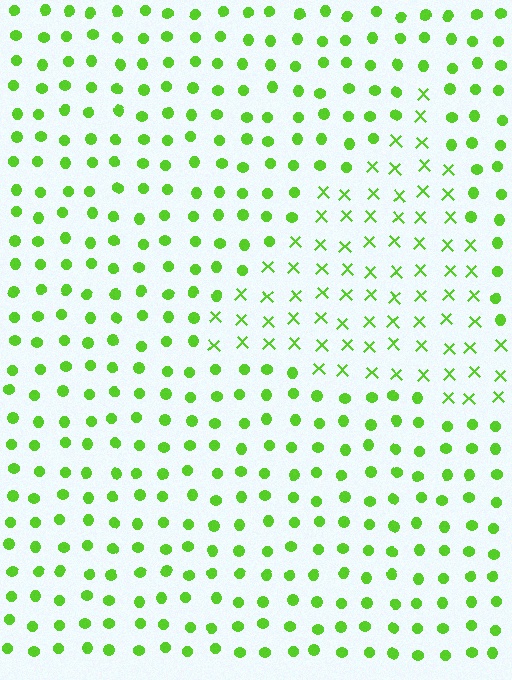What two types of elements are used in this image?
The image uses X marks inside the triangle region and circles outside it.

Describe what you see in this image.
The image is filled with small lime elements arranged in a uniform grid. A triangle-shaped region contains X marks, while the surrounding area contains circles. The boundary is defined purely by the change in element shape.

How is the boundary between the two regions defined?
The boundary is defined by a change in element shape: X marks inside vs. circles outside. All elements share the same color and spacing.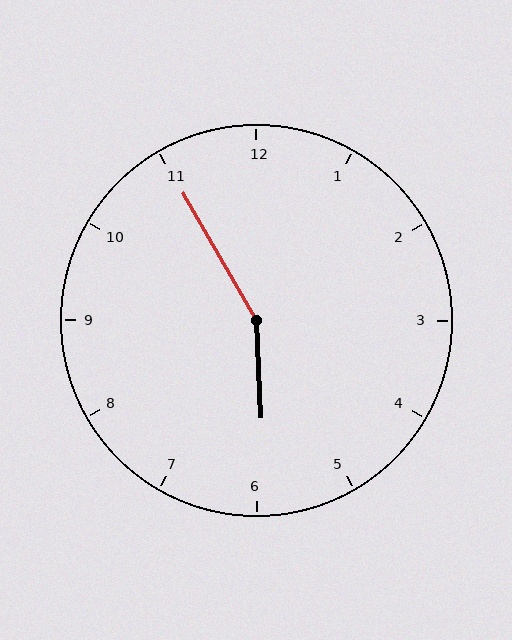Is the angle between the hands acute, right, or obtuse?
It is obtuse.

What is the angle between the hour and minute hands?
Approximately 152 degrees.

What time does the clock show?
5:55.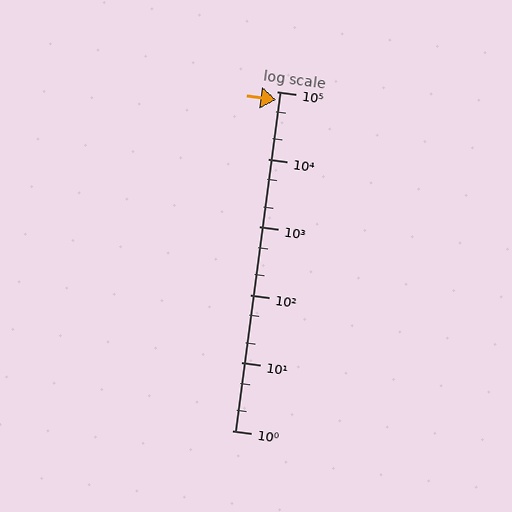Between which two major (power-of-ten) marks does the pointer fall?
The pointer is between 10000 and 100000.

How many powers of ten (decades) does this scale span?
The scale spans 5 decades, from 1 to 100000.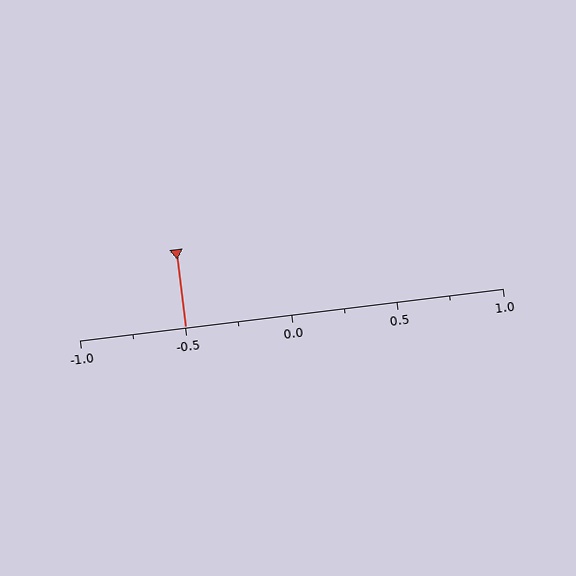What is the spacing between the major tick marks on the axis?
The major ticks are spaced 0.5 apart.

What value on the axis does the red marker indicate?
The marker indicates approximately -0.5.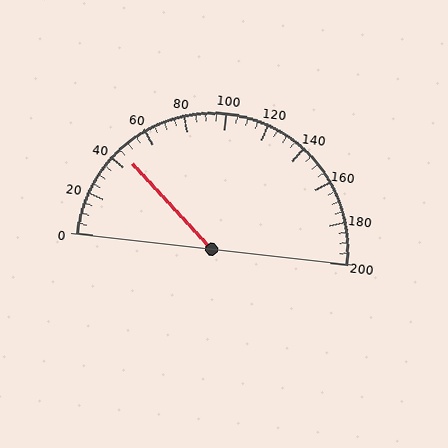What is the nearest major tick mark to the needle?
The nearest major tick mark is 40.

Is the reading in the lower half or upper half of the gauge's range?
The reading is in the lower half of the range (0 to 200).